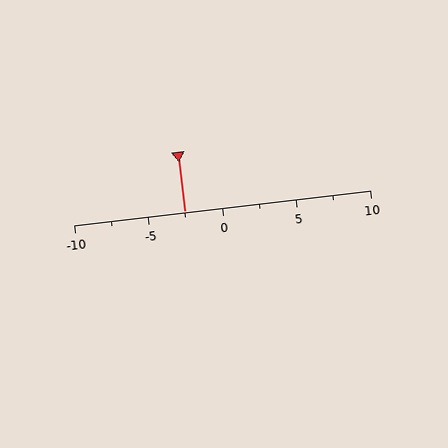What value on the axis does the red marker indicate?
The marker indicates approximately -2.5.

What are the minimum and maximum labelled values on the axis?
The axis runs from -10 to 10.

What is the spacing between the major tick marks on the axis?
The major ticks are spaced 5 apart.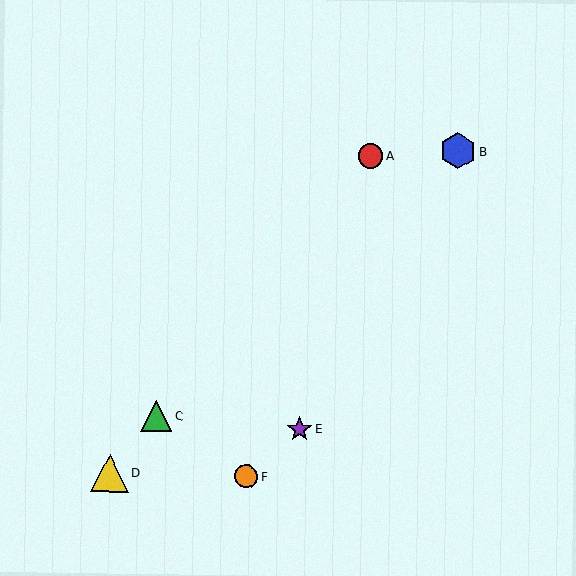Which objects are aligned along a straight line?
Objects A, C, D are aligned along a straight line.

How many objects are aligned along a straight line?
3 objects (A, C, D) are aligned along a straight line.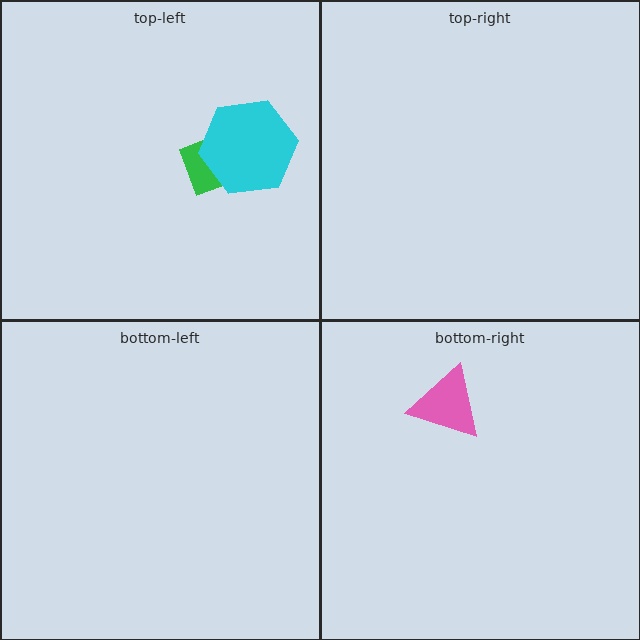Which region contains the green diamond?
The top-left region.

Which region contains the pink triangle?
The bottom-right region.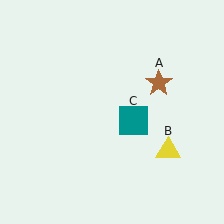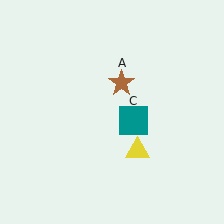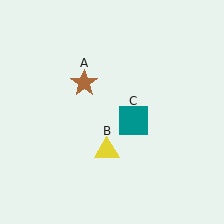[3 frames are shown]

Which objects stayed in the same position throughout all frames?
Teal square (object C) remained stationary.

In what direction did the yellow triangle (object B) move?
The yellow triangle (object B) moved left.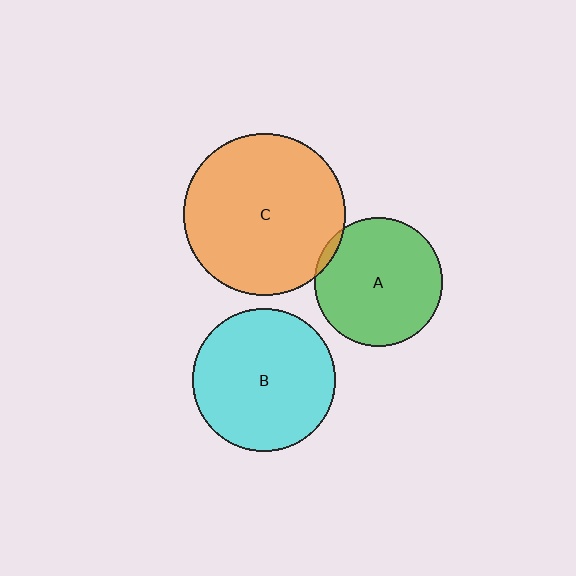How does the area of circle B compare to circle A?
Approximately 1.2 times.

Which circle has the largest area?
Circle C (orange).